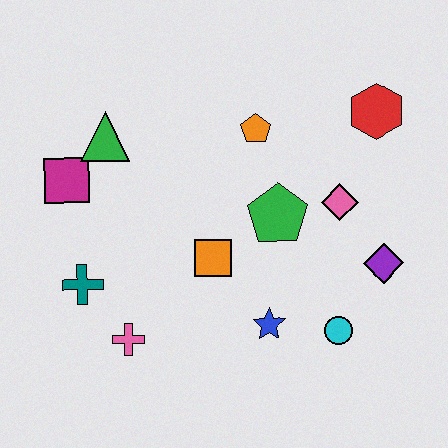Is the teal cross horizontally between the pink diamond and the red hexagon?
No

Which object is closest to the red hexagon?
The pink diamond is closest to the red hexagon.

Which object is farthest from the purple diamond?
The magenta square is farthest from the purple diamond.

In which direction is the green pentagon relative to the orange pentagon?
The green pentagon is below the orange pentagon.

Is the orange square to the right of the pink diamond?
No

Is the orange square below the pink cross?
No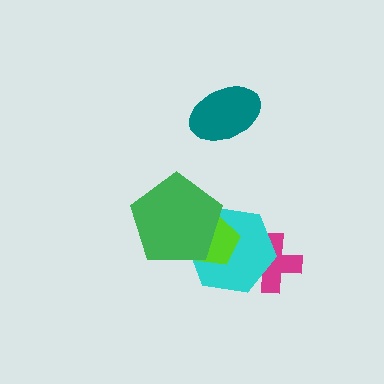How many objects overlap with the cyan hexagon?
3 objects overlap with the cyan hexagon.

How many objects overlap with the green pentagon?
2 objects overlap with the green pentagon.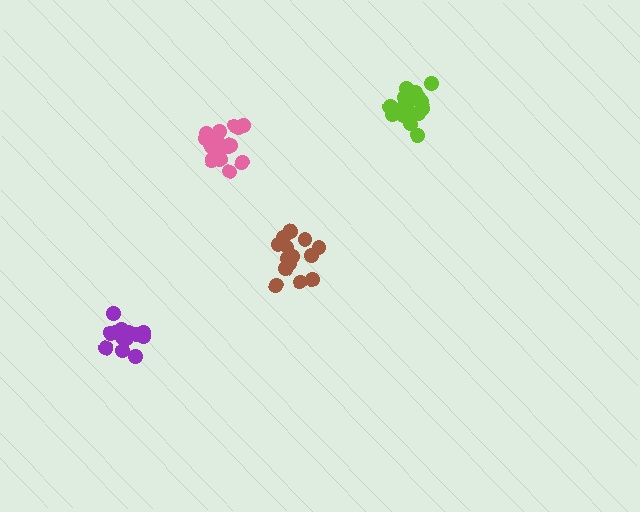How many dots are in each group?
Group 1: 17 dots, Group 2: 14 dots, Group 3: 17 dots, Group 4: 14 dots (62 total).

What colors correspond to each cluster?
The clusters are colored: lime, purple, pink, brown.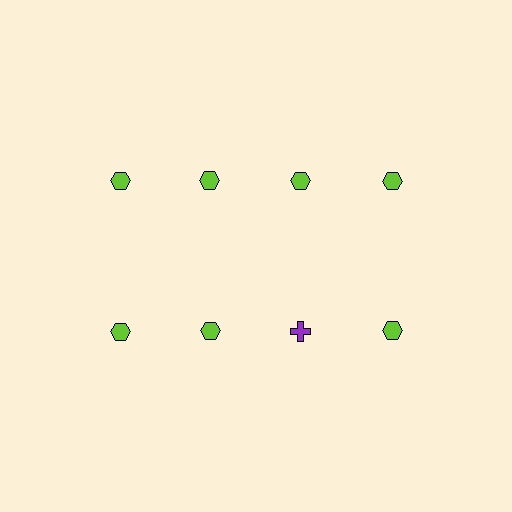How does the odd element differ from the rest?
It differs in both color (purple instead of lime) and shape (cross instead of hexagon).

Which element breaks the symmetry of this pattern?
The purple cross in the second row, center column breaks the symmetry. All other shapes are lime hexagons.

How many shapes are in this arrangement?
There are 8 shapes arranged in a grid pattern.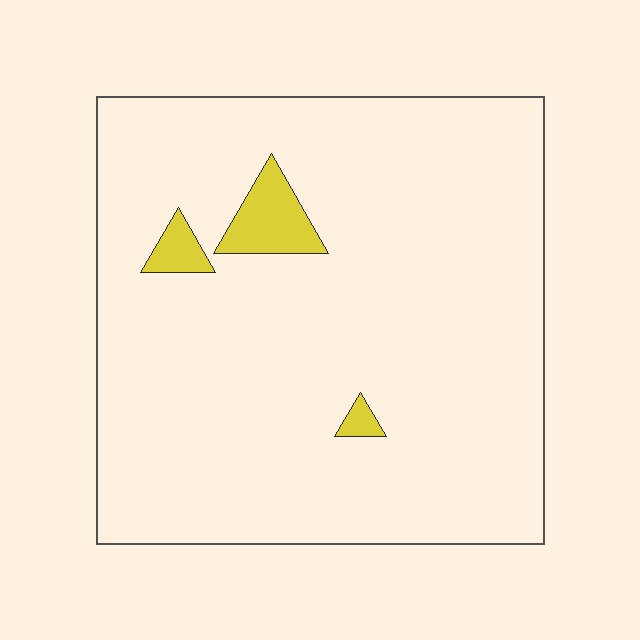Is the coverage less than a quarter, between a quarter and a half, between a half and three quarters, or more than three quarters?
Less than a quarter.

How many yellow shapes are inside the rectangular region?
3.